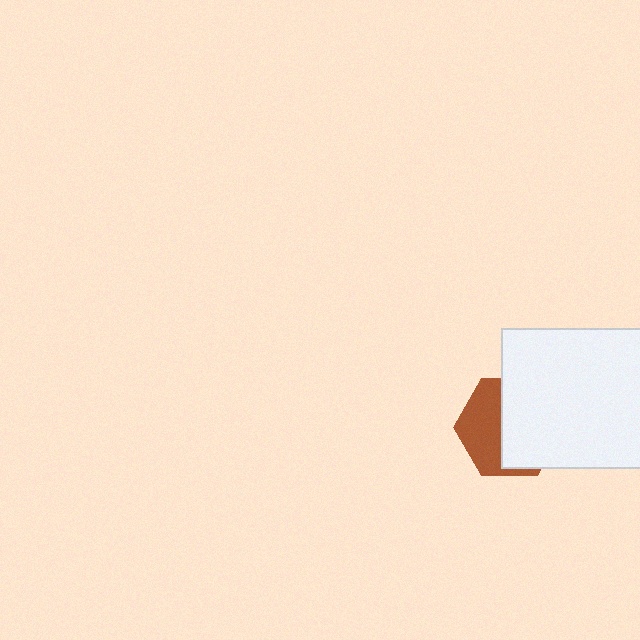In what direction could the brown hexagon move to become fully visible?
The brown hexagon could move left. That would shift it out from behind the white square entirely.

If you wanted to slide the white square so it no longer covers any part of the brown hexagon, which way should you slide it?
Slide it right — that is the most direct way to separate the two shapes.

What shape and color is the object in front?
The object in front is a white square.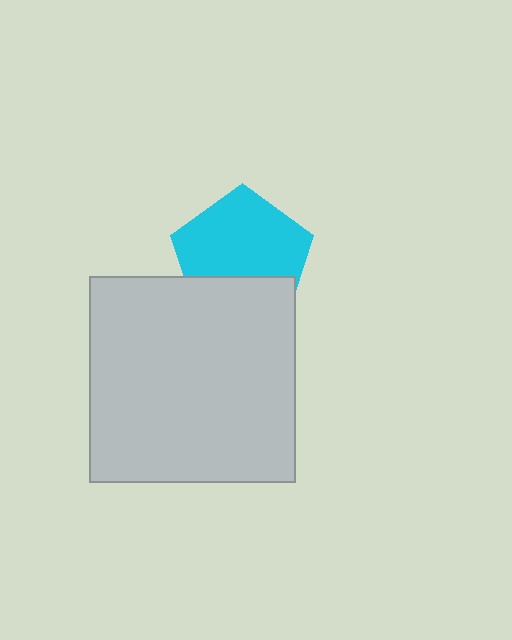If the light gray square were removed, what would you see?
You would see the complete cyan pentagon.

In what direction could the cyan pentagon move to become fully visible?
The cyan pentagon could move up. That would shift it out from behind the light gray square entirely.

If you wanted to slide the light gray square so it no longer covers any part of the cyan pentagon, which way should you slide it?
Slide it down — that is the most direct way to separate the two shapes.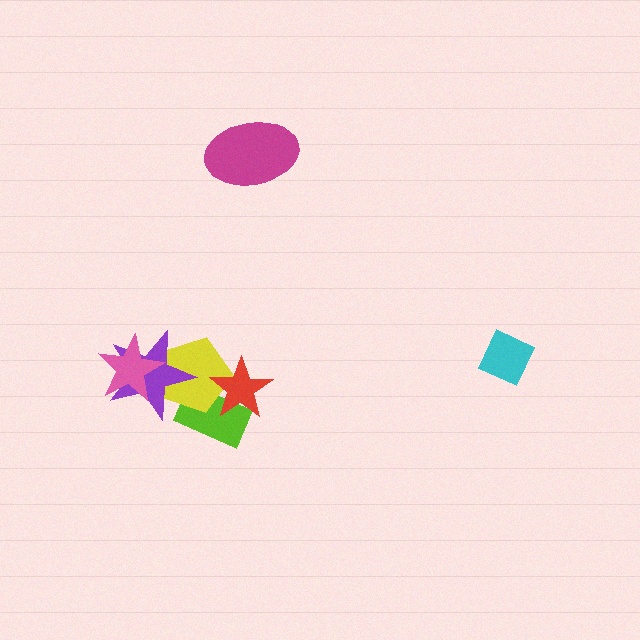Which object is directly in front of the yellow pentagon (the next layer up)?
The purple star is directly in front of the yellow pentagon.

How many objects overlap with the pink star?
2 objects overlap with the pink star.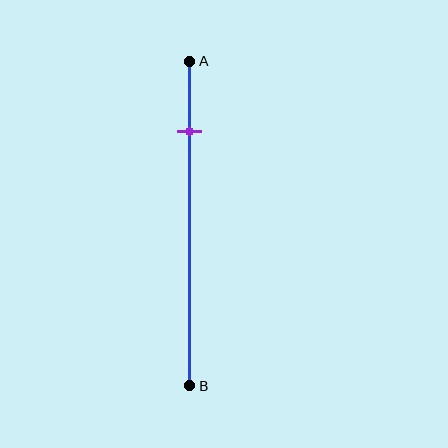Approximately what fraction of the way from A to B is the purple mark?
The purple mark is approximately 20% of the way from A to B.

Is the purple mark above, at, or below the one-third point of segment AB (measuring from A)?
The purple mark is above the one-third point of segment AB.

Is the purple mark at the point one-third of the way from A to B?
No, the mark is at about 20% from A, not at the 33% one-third point.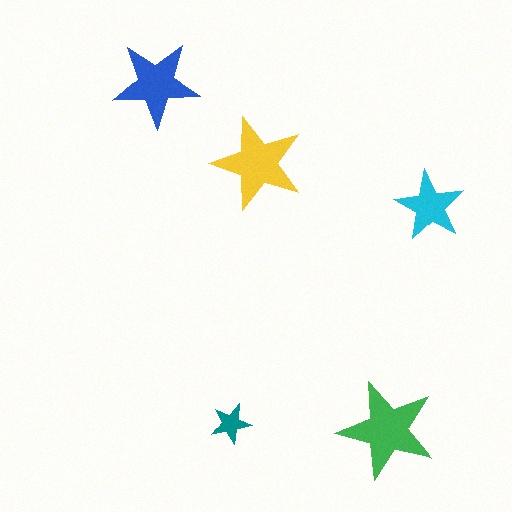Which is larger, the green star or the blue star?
The green one.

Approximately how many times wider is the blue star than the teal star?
About 2 times wider.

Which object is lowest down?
The green star is bottommost.